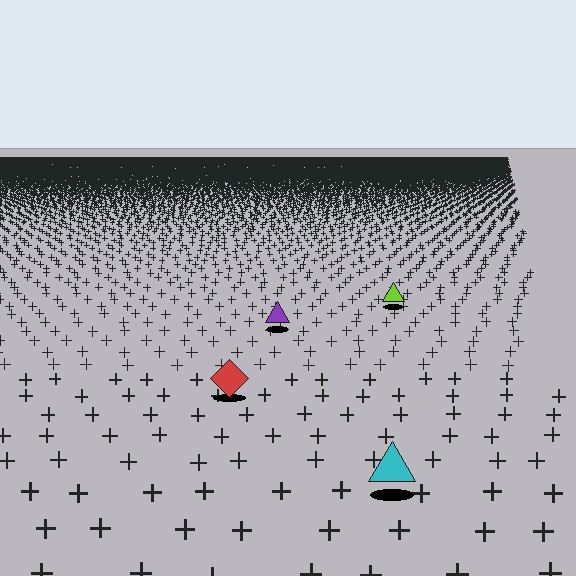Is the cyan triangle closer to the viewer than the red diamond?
Yes. The cyan triangle is closer — you can tell from the texture gradient: the ground texture is coarser near it.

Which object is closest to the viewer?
The cyan triangle is closest. The texture marks near it are larger and more spread out.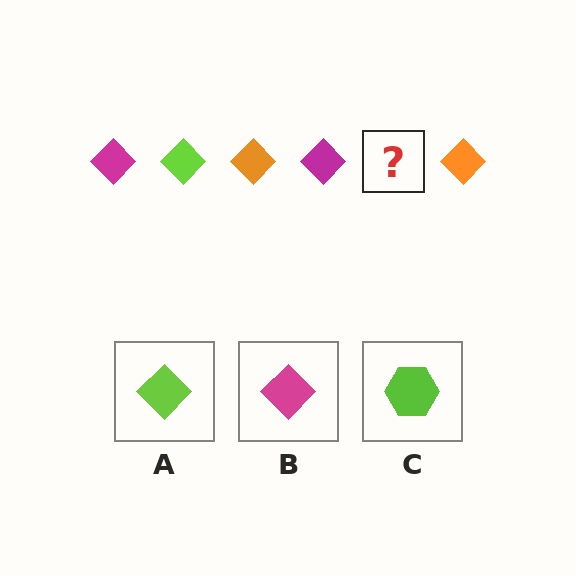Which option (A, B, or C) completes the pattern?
A.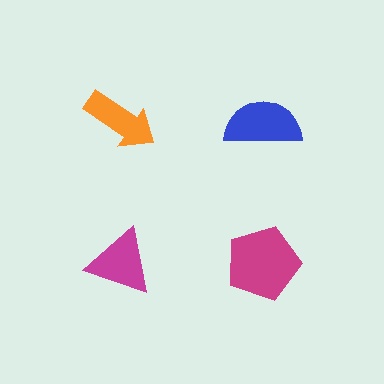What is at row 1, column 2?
A blue semicircle.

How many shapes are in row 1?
2 shapes.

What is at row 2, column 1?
A magenta triangle.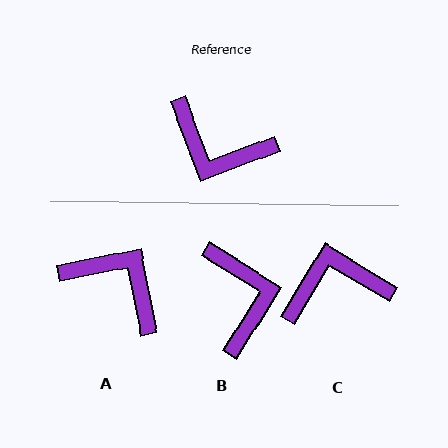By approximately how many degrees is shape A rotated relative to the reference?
Approximately 170 degrees counter-clockwise.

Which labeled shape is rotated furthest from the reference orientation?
A, about 170 degrees away.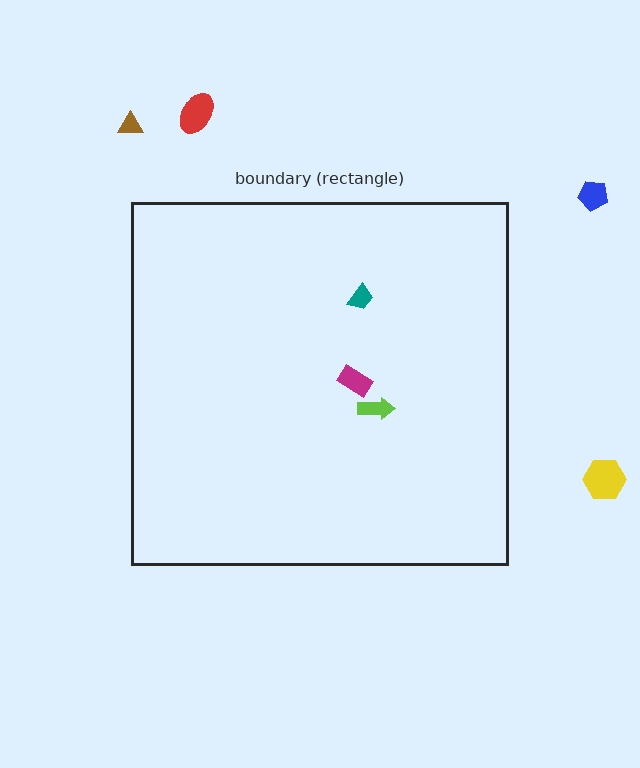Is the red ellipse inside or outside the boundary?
Outside.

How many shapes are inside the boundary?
3 inside, 4 outside.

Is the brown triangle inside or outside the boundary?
Outside.